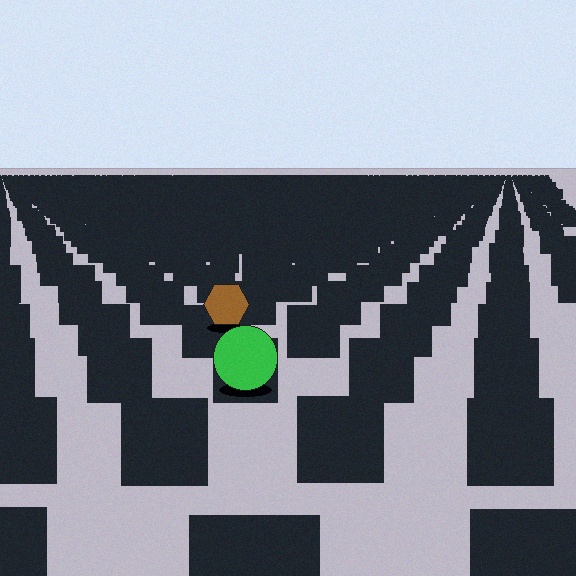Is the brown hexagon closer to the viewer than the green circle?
No. The green circle is closer — you can tell from the texture gradient: the ground texture is coarser near it.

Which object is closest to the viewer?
The green circle is closest. The texture marks near it are larger and more spread out.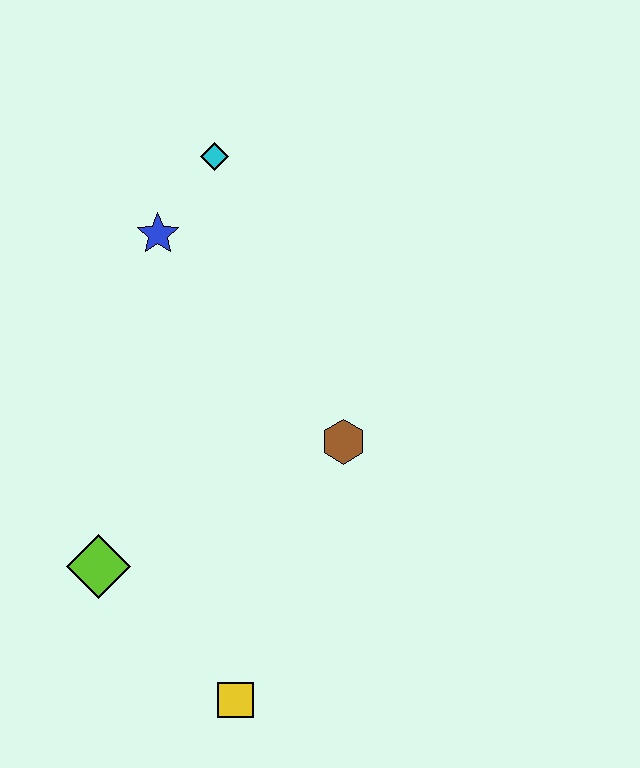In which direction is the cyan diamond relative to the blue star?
The cyan diamond is above the blue star.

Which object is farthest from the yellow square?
The cyan diamond is farthest from the yellow square.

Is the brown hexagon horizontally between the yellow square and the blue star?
No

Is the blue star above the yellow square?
Yes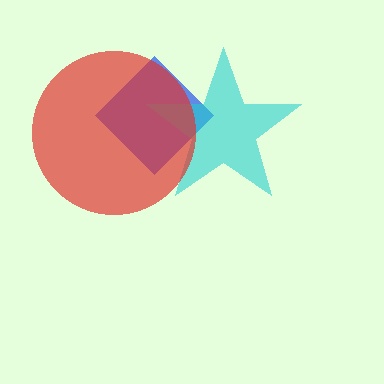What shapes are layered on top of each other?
The layered shapes are: a blue diamond, a cyan star, a red circle.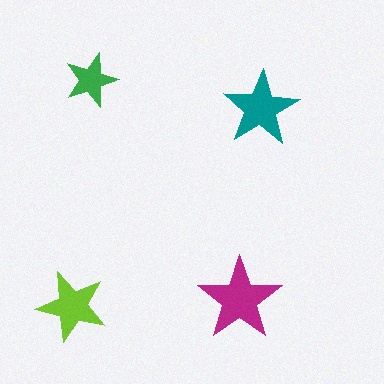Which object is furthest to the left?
The lime star is leftmost.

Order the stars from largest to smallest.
the magenta one, the teal one, the lime one, the green one.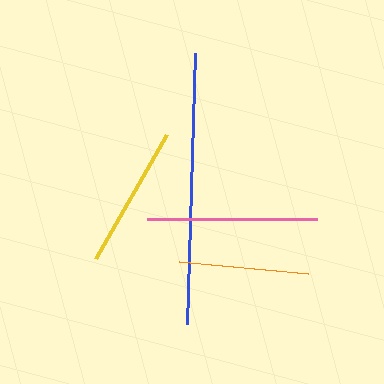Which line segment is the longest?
The blue line is the longest at approximately 271 pixels.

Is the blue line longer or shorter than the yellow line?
The blue line is longer than the yellow line.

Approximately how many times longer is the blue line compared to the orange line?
The blue line is approximately 2.1 times the length of the orange line.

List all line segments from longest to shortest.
From longest to shortest: blue, pink, yellow, orange.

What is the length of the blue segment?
The blue segment is approximately 271 pixels long.